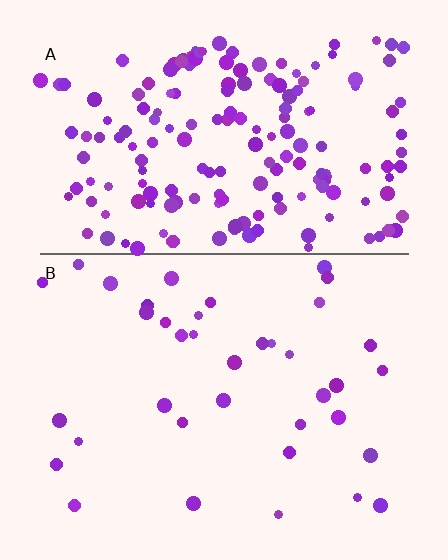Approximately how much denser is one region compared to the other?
Approximately 4.8× — region A over region B.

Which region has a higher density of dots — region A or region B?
A (the top).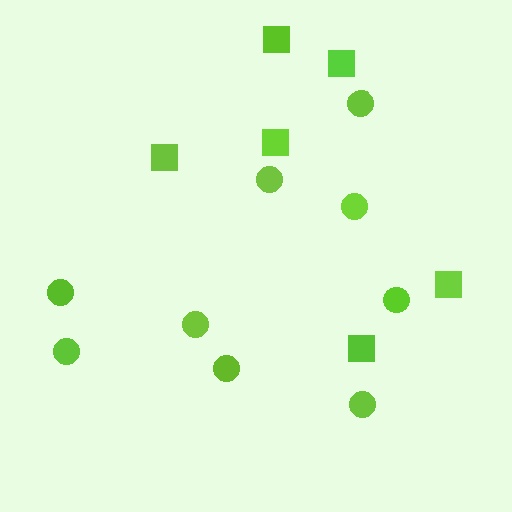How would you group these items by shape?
There are 2 groups: one group of circles (9) and one group of squares (6).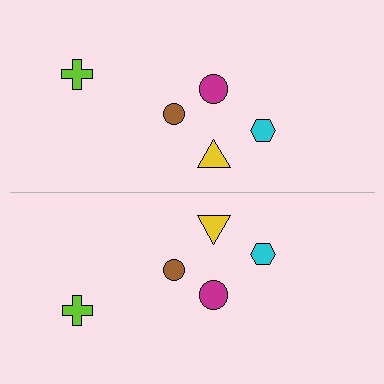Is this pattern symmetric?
Yes, this pattern has bilateral (reflection) symmetry.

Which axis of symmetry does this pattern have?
The pattern has a horizontal axis of symmetry running through the center of the image.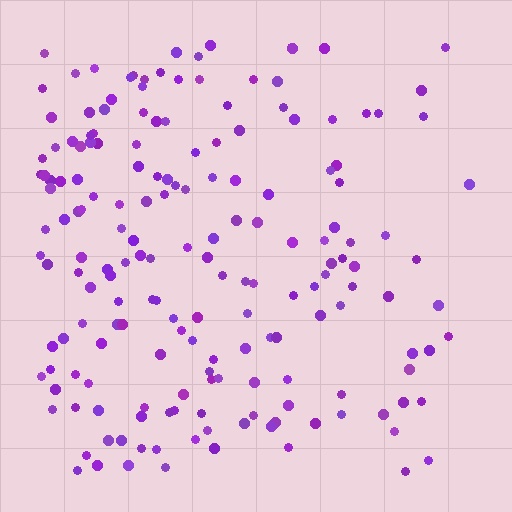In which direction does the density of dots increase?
From right to left, with the left side densest.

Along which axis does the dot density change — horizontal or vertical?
Horizontal.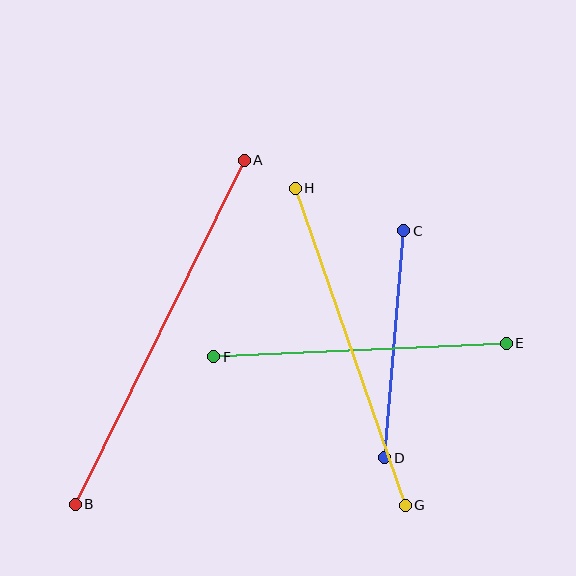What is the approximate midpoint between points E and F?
The midpoint is at approximately (360, 350) pixels.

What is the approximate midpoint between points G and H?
The midpoint is at approximately (350, 347) pixels.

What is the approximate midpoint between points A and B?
The midpoint is at approximately (160, 332) pixels.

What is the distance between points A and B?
The distance is approximately 383 pixels.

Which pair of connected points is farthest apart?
Points A and B are farthest apart.